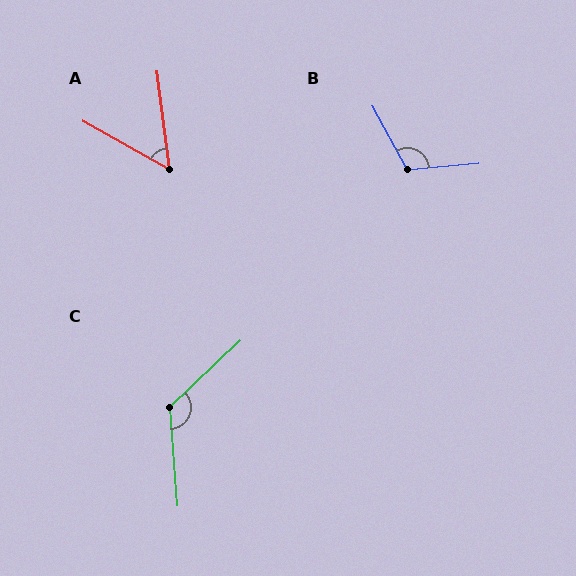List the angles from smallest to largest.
A (54°), B (113°), C (129°).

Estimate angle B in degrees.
Approximately 113 degrees.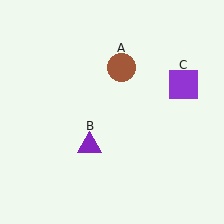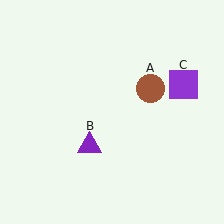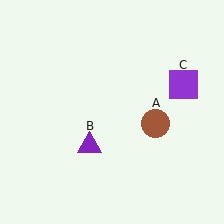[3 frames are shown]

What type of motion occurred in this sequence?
The brown circle (object A) rotated clockwise around the center of the scene.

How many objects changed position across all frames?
1 object changed position: brown circle (object A).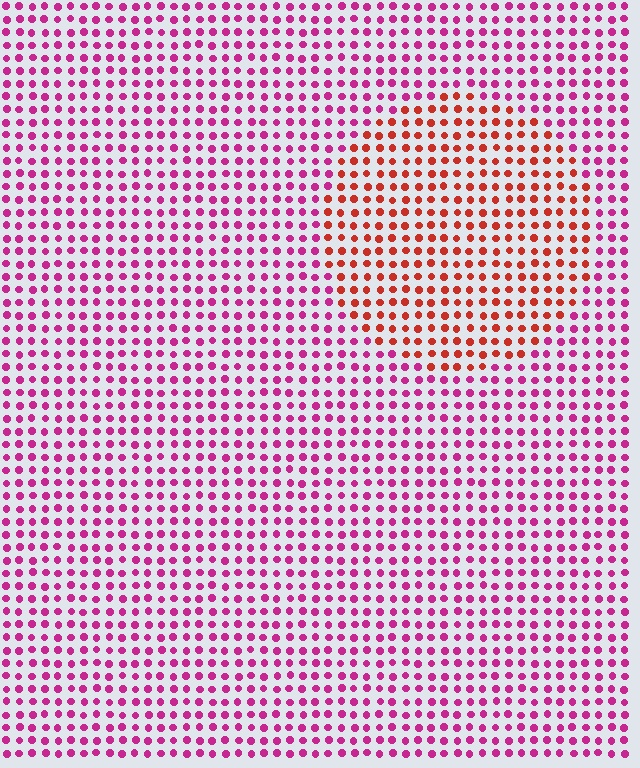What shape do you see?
I see a circle.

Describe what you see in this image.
The image is filled with small magenta elements in a uniform arrangement. A circle-shaped region is visible where the elements are tinted to a slightly different hue, forming a subtle color boundary.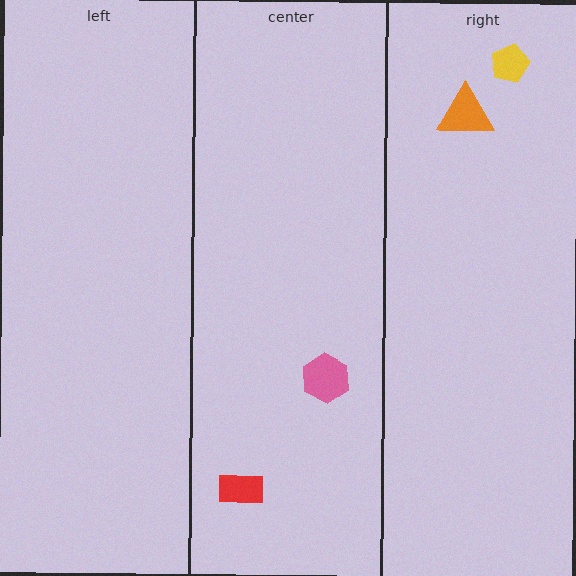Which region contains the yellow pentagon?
The right region.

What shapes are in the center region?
The red rectangle, the pink hexagon.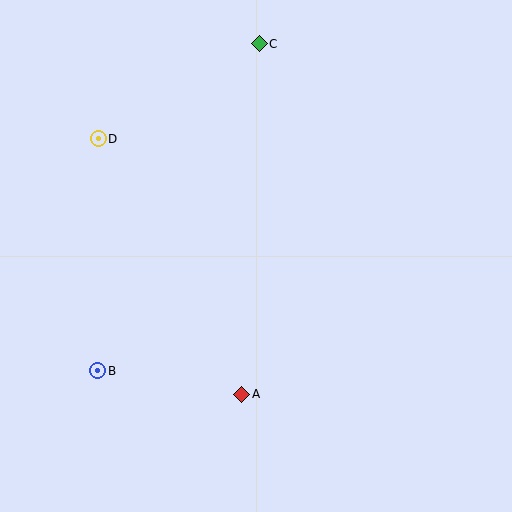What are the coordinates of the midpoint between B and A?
The midpoint between B and A is at (170, 383).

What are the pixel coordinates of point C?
Point C is at (259, 44).